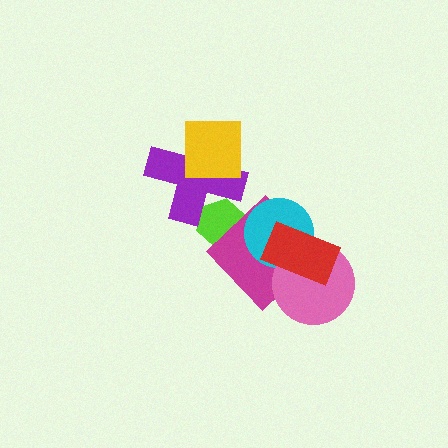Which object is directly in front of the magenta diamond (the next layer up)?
The cyan circle is directly in front of the magenta diamond.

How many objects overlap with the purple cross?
2 objects overlap with the purple cross.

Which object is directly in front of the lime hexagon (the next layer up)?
The purple cross is directly in front of the lime hexagon.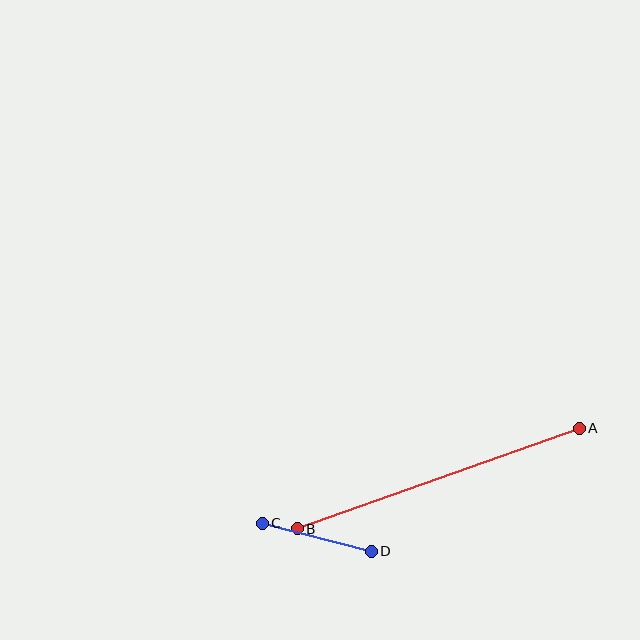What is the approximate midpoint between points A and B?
The midpoint is at approximately (438, 479) pixels.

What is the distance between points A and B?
The distance is approximately 299 pixels.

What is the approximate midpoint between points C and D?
The midpoint is at approximately (317, 537) pixels.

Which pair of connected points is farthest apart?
Points A and B are farthest apart.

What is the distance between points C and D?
The distance is approximately 113 pixels.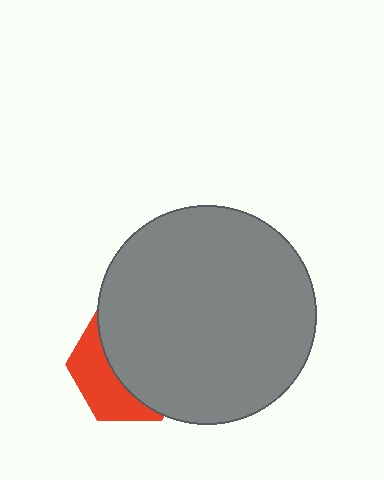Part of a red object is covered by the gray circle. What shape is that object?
It is a hexagon.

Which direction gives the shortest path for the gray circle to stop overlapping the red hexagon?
Moving right gives the shortest separation.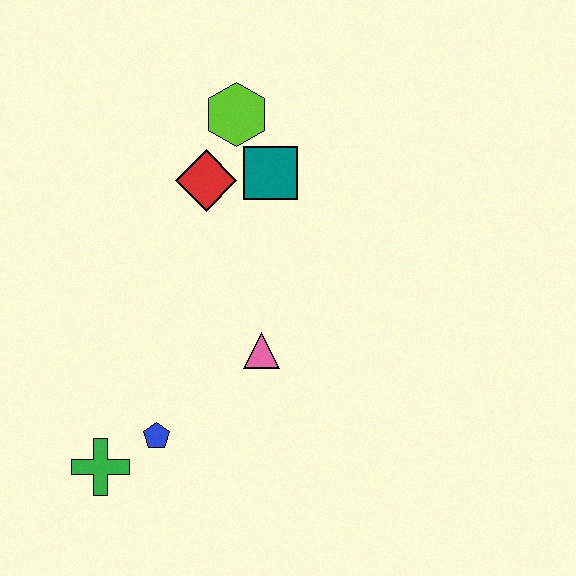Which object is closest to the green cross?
The blue pentagon is closest to the green cross.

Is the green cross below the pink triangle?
Yes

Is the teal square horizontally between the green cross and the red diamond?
No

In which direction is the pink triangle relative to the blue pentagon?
The pink triangle is to the right of the blue pentagon.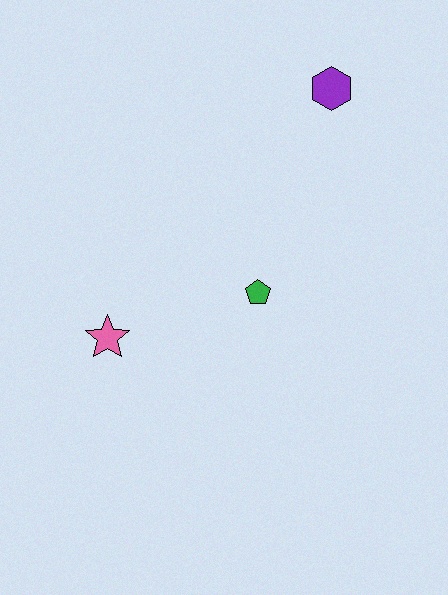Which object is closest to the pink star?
The green pentagon is closest to the pink star.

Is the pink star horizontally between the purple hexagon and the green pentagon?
No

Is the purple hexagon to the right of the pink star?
Yes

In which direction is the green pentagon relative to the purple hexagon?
The green pentagon is below the purple hexagon.